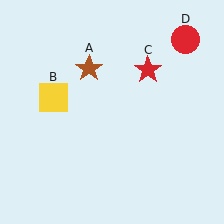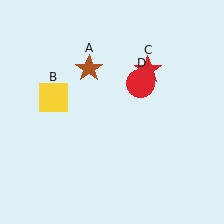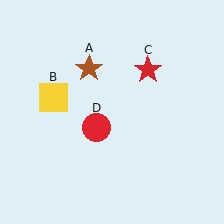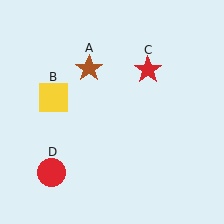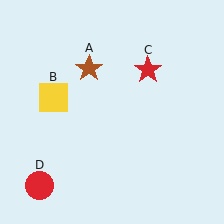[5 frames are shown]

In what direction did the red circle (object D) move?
The red circle (object D) moved down and to the left.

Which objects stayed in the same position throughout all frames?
Brown star (object A) and yellow square (object B) and red star (object C) remained stationary.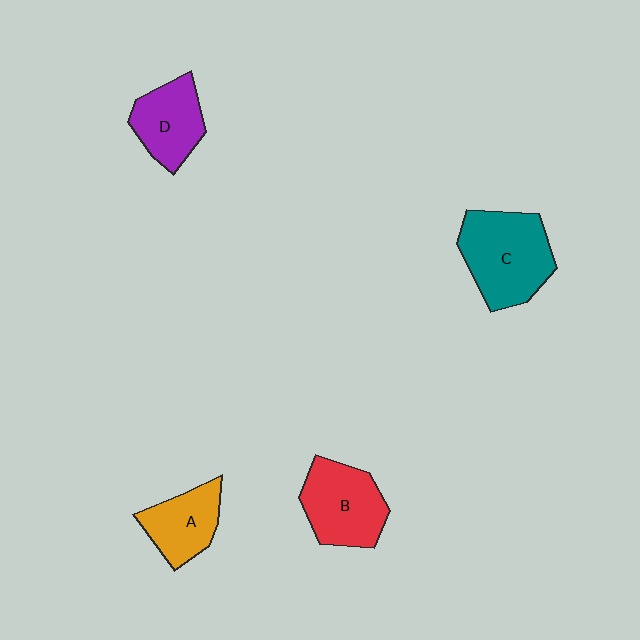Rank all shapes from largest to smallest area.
From largest to smallest: C (teal), B (red), D (purple), A (orange).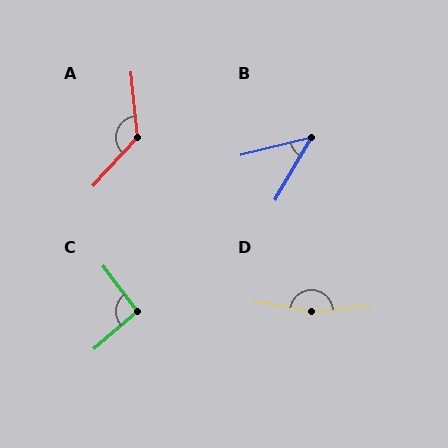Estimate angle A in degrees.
Approximately 131 degrees.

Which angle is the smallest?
B, at approximately 46 degrees.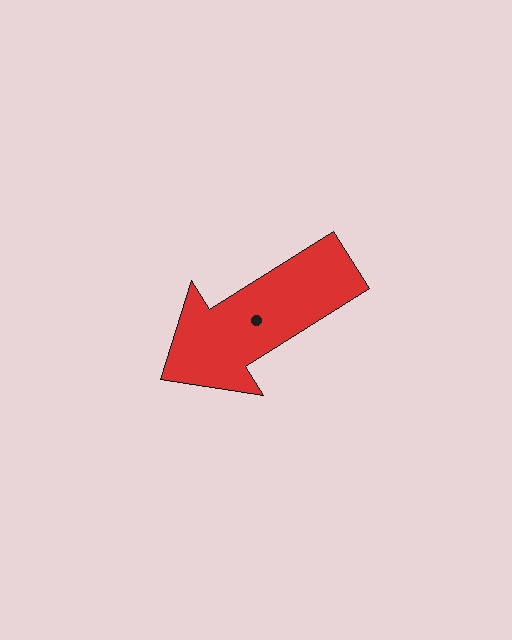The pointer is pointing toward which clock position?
Roughly 8 o'clock.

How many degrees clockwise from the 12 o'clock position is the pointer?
Approximately 238 degrees.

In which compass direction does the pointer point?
Southwest.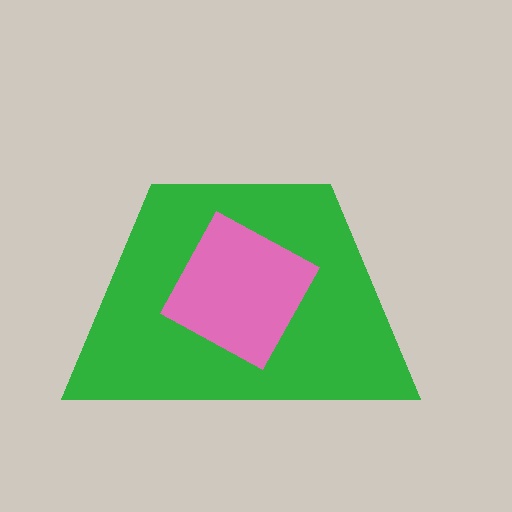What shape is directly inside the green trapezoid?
The pink diamond.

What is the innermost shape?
The pink diamond.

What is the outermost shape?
The green trapezoid.